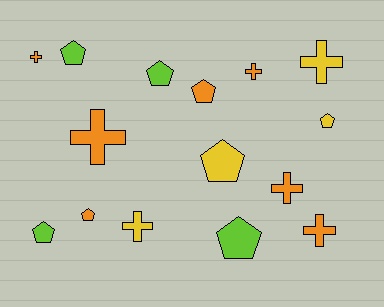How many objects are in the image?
There are 15 objects.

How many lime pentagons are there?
There are 4 lime pentagons.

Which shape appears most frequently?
Pentagon, with 8 objects.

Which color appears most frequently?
Orange, with 7 objects.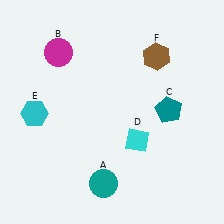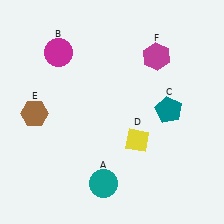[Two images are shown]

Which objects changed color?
D changed from cyan to yellow. E changed from cyan to brown. F changed from brown to magenta.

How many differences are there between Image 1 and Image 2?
There are 3 differences between the two images.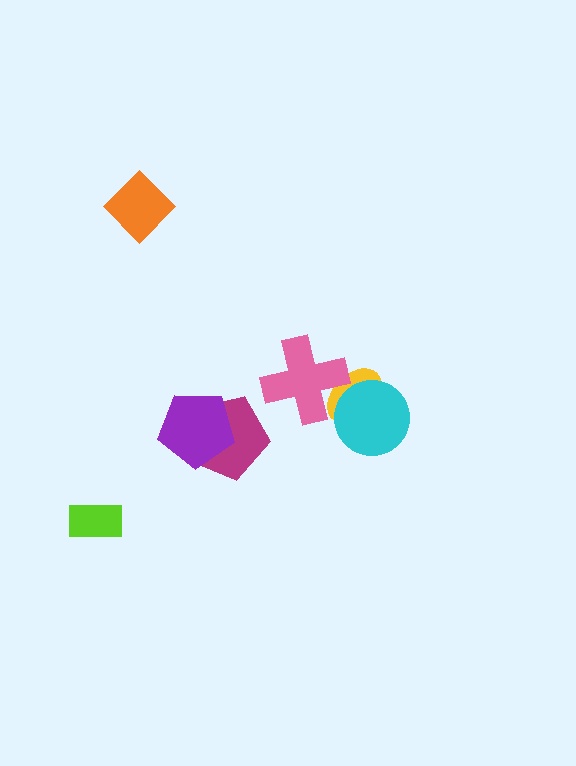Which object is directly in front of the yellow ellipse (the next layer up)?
The cyan circle is directly in front of the yellow ellipse.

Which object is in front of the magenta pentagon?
The purple pentagon is in front of the magenta pentagon.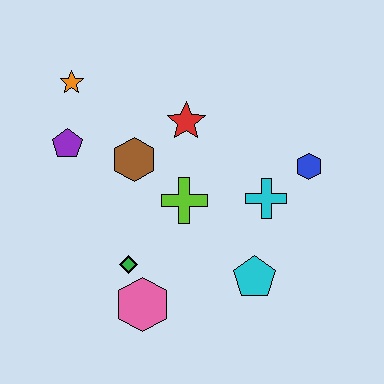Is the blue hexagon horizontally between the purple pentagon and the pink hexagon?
No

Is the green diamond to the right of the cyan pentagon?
No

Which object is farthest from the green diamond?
The blue hexagon is farthest from the green diamond.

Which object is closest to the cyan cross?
The blue hexagon is closest to the cyan cross.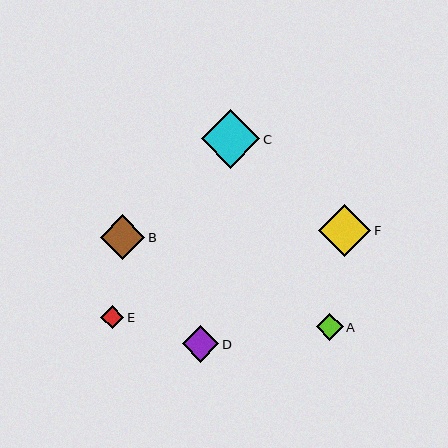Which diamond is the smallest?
Diamond E is the smallest with a size of approximately 23 pixels.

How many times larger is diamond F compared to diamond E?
Diamond F is approximately 2.2 times the size of diamond E.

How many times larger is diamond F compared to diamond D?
Diamond F is approximately 1.4 times the size of diamond D.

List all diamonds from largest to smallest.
From largest to smallest: C, F, B, D, A, E.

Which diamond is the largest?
Diamond C is the largest with a size of approximately 59 pixels.